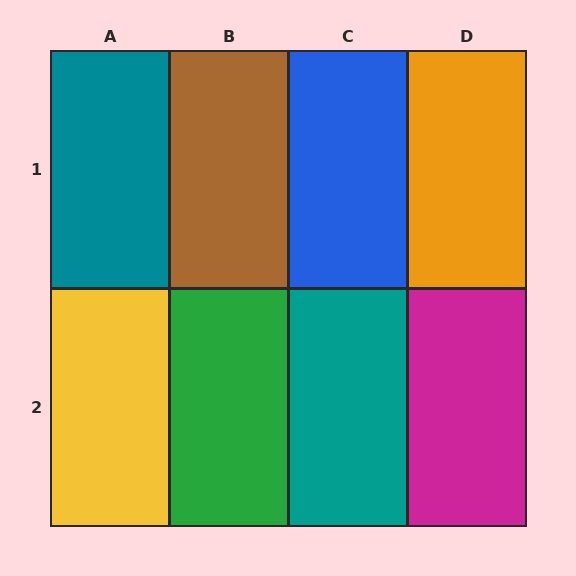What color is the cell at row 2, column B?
Green.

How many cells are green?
1 cell is green.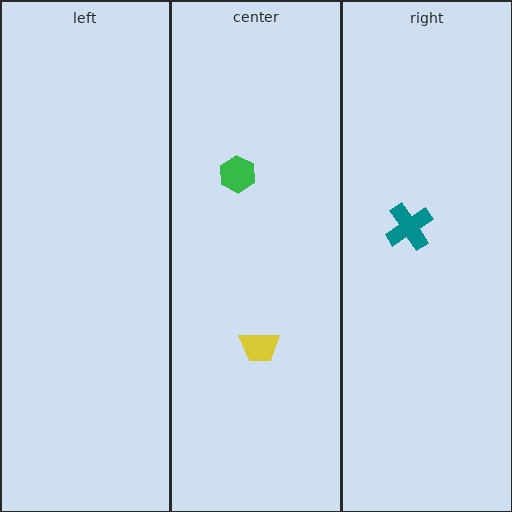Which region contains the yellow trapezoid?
The center region.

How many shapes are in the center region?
2.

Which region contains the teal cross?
The right region.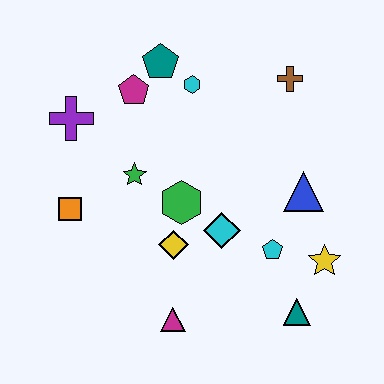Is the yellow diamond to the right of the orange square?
Yes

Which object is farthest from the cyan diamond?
The purple cross is farthest from the cyan diamond.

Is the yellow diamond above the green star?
No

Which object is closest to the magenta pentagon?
The teal pentagon is closest to the magenta pentagon.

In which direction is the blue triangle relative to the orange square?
The blue triangle is to the right of the orange square.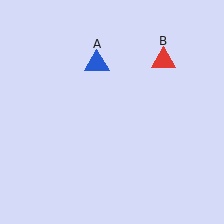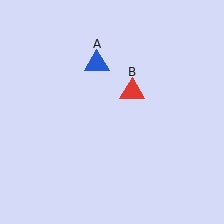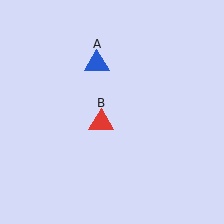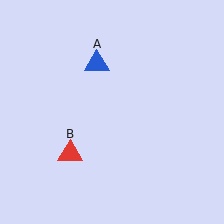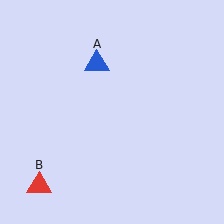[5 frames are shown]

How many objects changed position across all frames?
1 object changed position: red triangle (object B).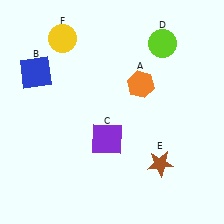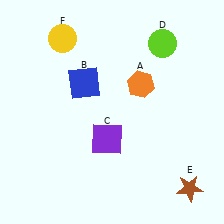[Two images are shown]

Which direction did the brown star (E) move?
The brown star (E) moved right.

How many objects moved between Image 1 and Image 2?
2 objects moved between the two images.